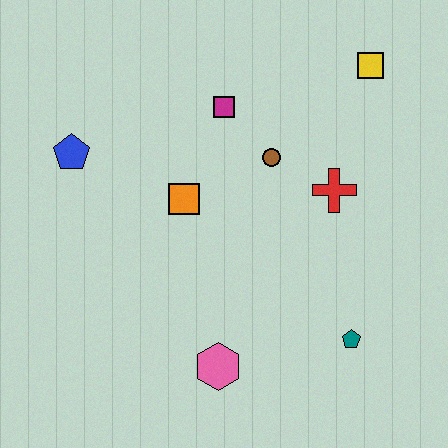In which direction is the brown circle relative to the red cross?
The brown circle is to the left of the red cross.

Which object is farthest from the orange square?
The yellow square is farthest from the orange square.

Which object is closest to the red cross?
The brown circle is closest to the red cross.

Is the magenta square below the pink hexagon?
No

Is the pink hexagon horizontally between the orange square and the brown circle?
Yes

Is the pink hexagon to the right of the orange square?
Yes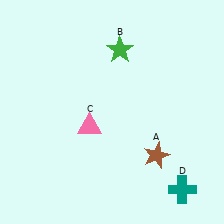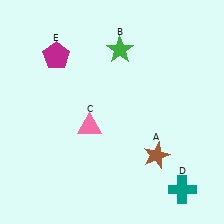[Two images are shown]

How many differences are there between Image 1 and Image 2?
There is 1 difference between the two images.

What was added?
A magenta pentagon (E) was added in Image 2.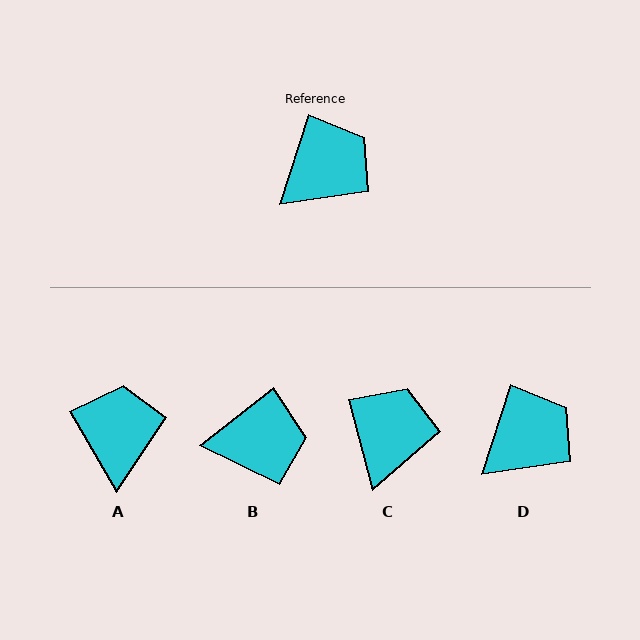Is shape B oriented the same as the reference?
No, it is off by about 34 degrees.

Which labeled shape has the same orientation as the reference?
D.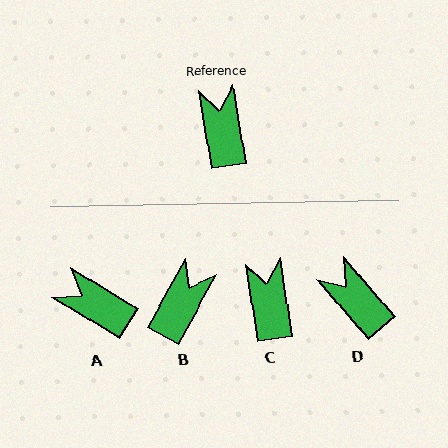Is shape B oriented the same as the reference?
No, it is off by about 37 degrees.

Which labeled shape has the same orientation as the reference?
C.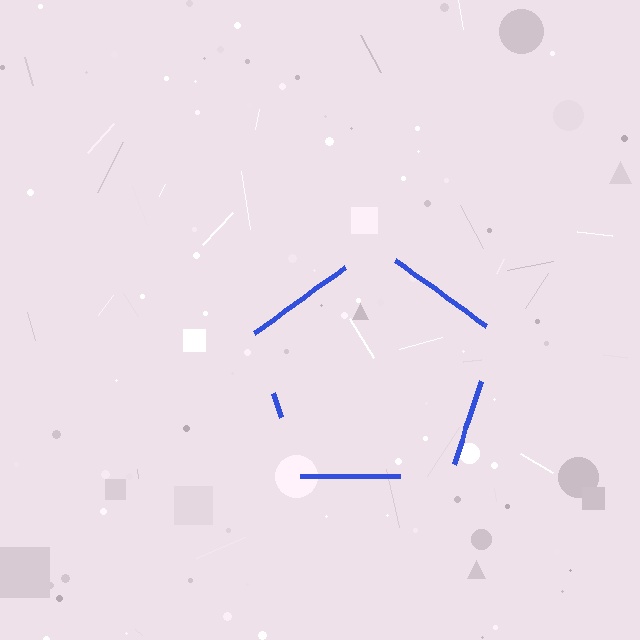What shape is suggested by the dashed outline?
The dashed outline suggests a pentagon.